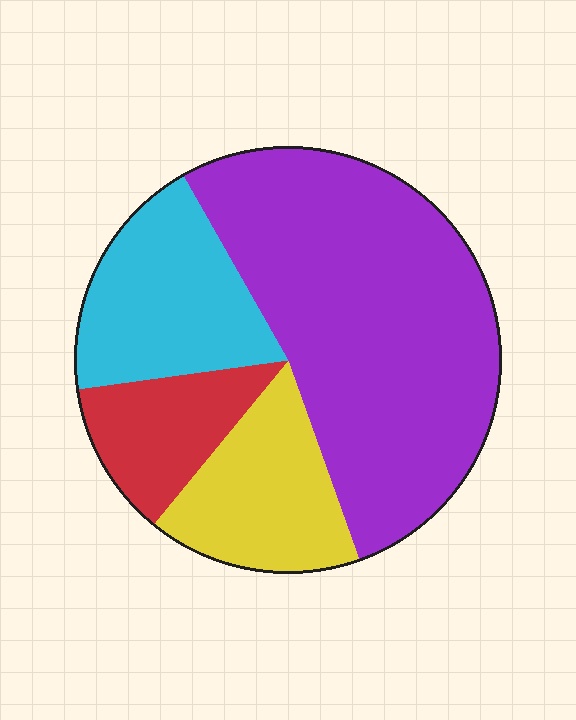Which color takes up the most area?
Purple, at roughly 55%.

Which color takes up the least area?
Red, at roughly 10%.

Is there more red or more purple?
Purple.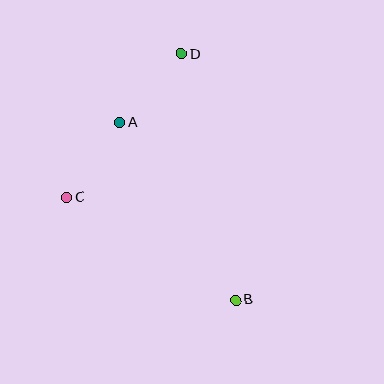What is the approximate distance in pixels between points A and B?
The distance between A and B is approximately 212 pixels.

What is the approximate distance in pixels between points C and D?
The distance between C and D is approximately 183 pixels.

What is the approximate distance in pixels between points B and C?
The distance between B and C is approximately 198 pixels.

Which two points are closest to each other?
Points A and C are closest to each other.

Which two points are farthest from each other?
Points B and D are farthest from each other.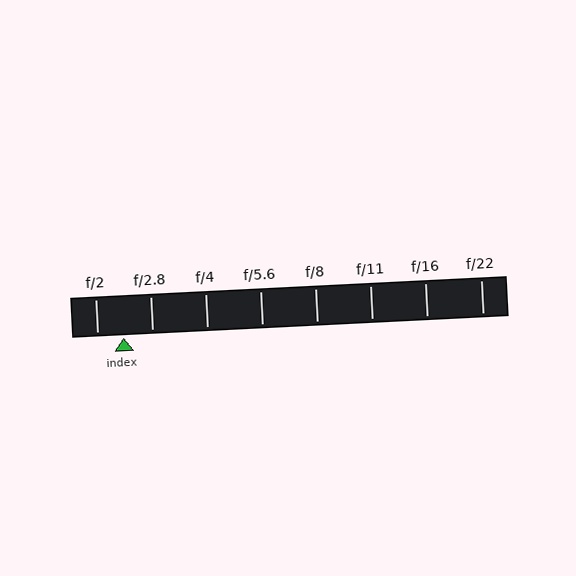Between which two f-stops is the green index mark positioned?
The index mark is between f/2 and f/2.8.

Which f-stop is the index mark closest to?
The index mark is closest to f/2.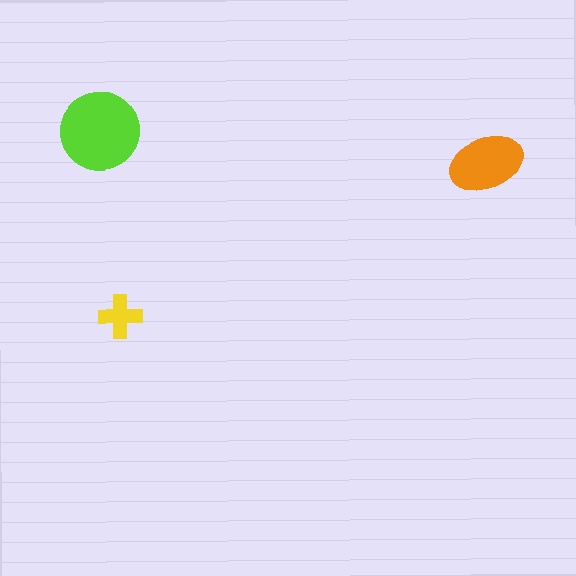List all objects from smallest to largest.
The yellow cross, the orange ellipse, the lime circle.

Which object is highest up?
The lime circle is topmost.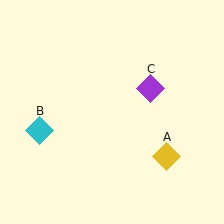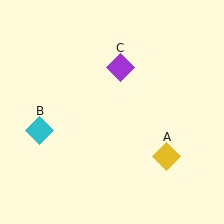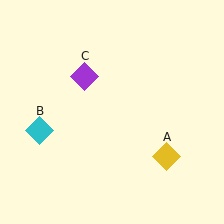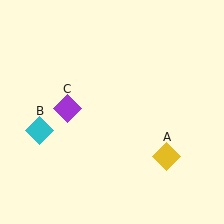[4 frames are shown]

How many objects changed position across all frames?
1 object changed position: purple diamond (object C).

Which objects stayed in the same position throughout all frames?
Yellow diamond (object A) and cyan diamond (object B) remained stationary.